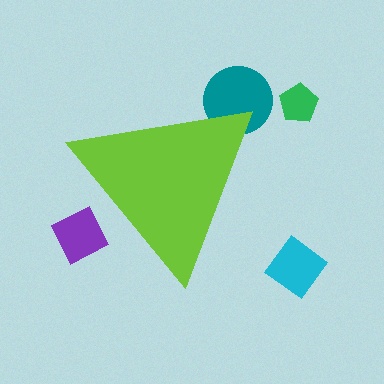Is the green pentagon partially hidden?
No, the green pentagon is fully visible.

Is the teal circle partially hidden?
Yes, the teal circle is partially hidden behind the lime triangle.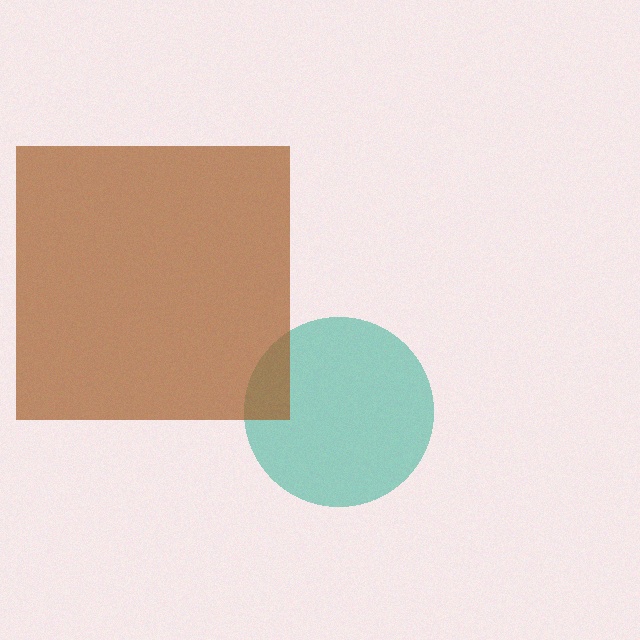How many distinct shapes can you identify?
There are 2 distinct shapes: a teal circle, a brown square.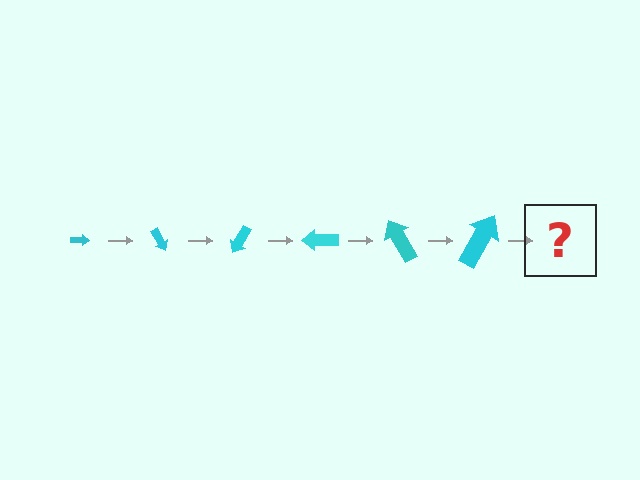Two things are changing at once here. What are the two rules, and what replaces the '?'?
The two rules are that the arrow grows larger each step and it rotates 60 degrees each step. The '?' should be an arrow, larger than the previous one and rotated 360 degrees from the start.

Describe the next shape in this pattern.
It should be an arrow, larger than the previous one and rotated 360 degrees from the start.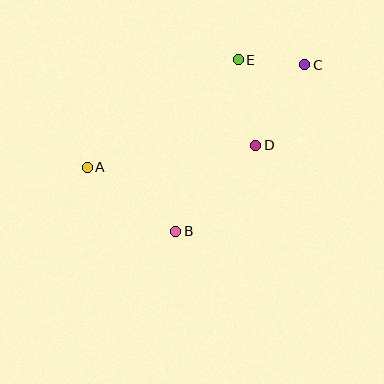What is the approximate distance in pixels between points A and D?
The distance between A and D is approximately 170 pixels.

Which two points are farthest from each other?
Points A and C are farthest from each other.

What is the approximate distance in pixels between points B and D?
The distance between B and D is approximately 118 pixels.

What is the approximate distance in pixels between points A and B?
The distance between A and B is approximately 109 pixels.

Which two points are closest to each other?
Points C and E are closest to each other.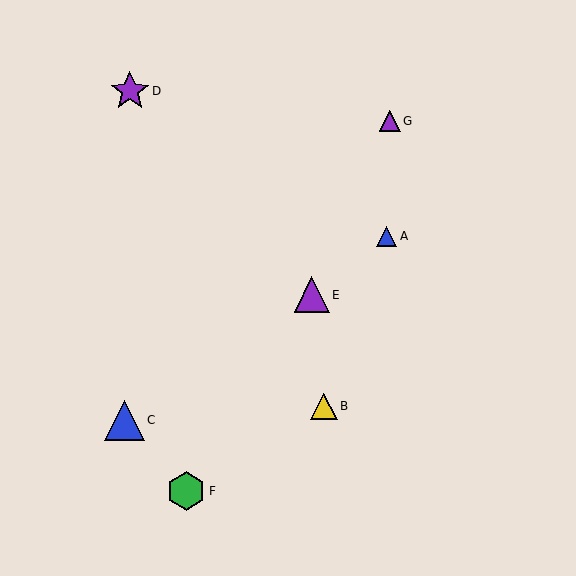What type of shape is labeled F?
Shape F is a green hexagon.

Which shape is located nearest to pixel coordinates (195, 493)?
The green hexagon (labeled F) at (186, 491) is nearest to that location.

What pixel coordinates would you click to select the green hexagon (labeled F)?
Click at (186, 491) to select the green hexagon F.